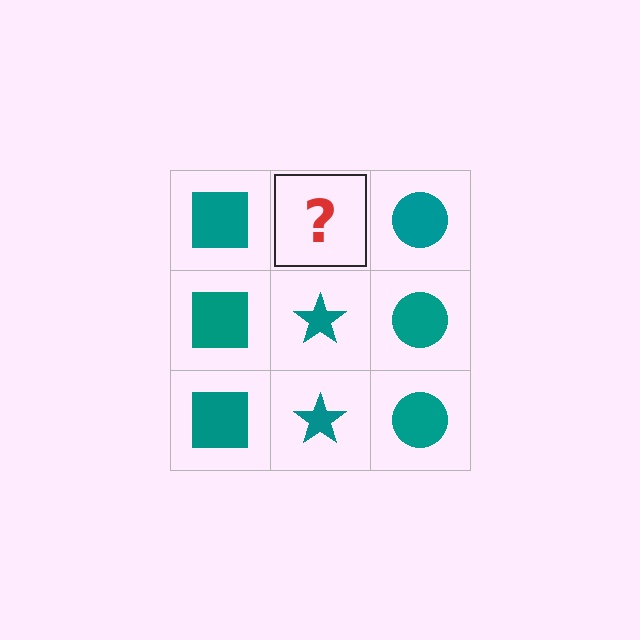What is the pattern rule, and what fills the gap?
The rule is that each column has a consistent shape. The gap should be filled with a teal star.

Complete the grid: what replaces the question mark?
The question mark should be replaced with a teal star.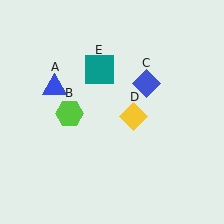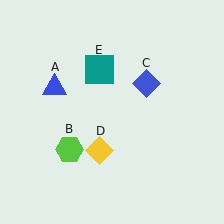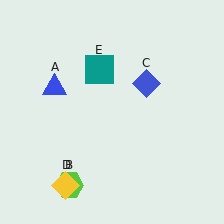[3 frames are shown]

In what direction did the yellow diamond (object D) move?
The yellow diamond (object D) moved down and to the left.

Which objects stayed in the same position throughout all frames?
Blue triangle (object A) and blue diamond (object C) and teal square (object E) remained stationary.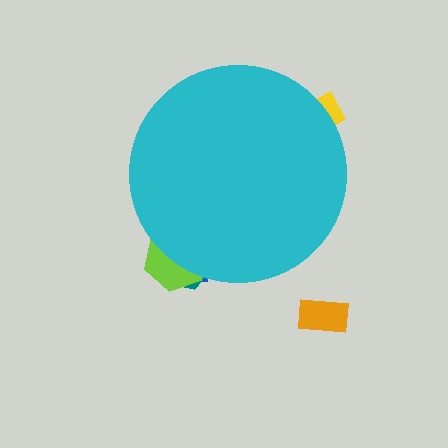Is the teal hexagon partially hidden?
Yes, the teal hexagon is partially hidden behind the cyan circle.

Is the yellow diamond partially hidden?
Yes, the yellow diamond is partially hidden behind the cyan circle.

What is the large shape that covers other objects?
A cyan circle.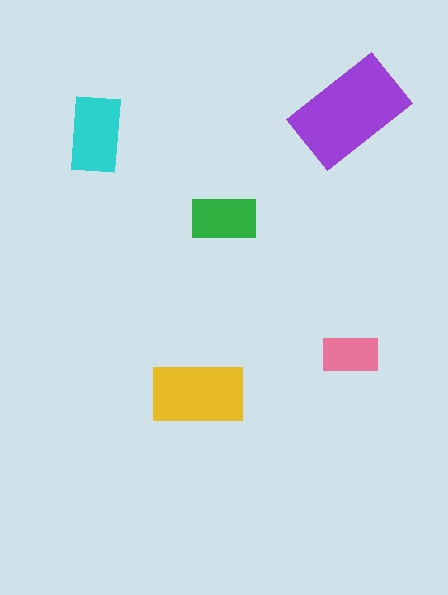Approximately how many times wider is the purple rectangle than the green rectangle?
About 1.5 times wider.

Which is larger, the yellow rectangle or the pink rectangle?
The yellow one.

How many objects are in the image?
There are 5 objects in the image.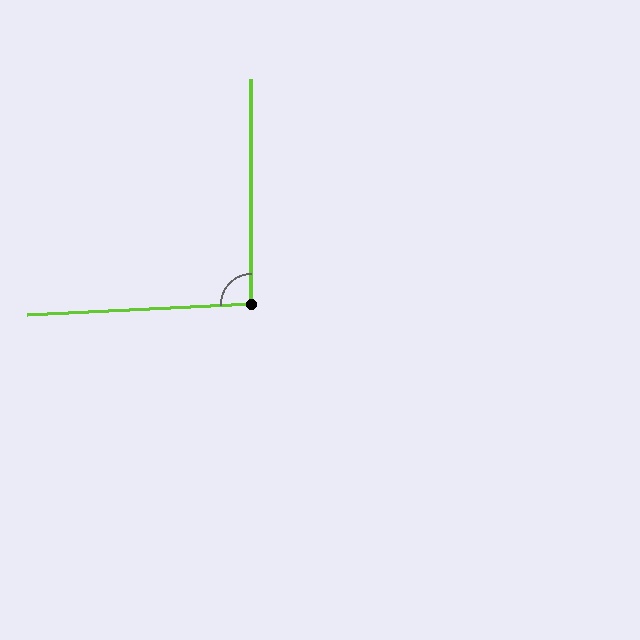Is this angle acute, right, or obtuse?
It is approximately a right angle.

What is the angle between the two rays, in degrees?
Approximately 93 degrees.